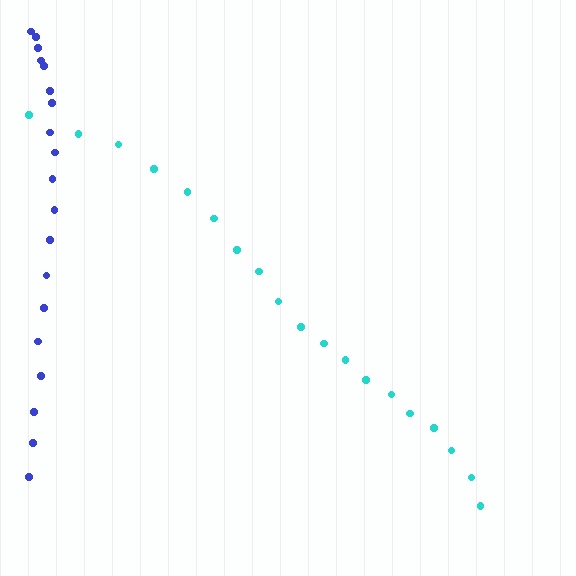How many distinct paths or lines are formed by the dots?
There are 2 distinct paths.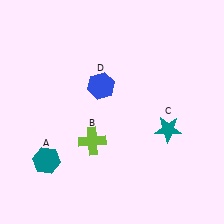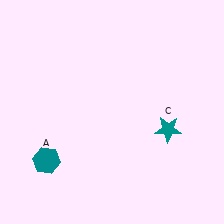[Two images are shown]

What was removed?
The lime cross (B), the blue hexagon (D) were removed in Image 2.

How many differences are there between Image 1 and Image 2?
There are 2 differences between the two images.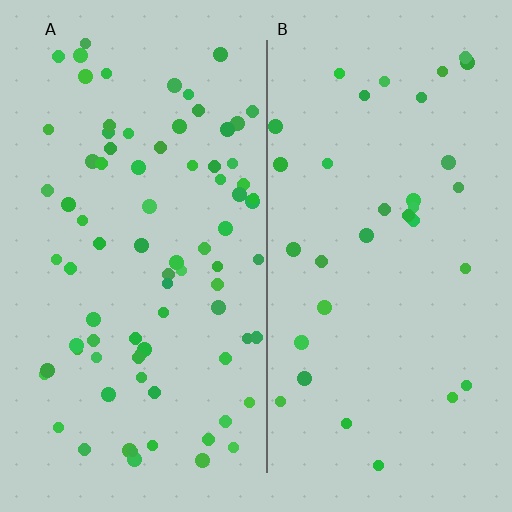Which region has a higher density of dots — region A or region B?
A (the left).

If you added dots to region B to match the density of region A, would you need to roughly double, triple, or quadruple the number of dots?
Approximately double.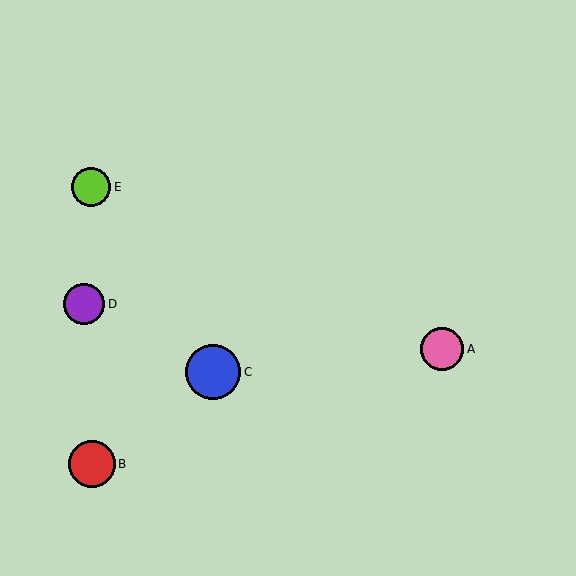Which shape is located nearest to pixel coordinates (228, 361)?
The blue circle (labeled C) at (213, 372) is nearest to that location.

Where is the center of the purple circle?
The center of the purple circle is at (84, 304).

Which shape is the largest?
The blue circle (labeled C) is the largest.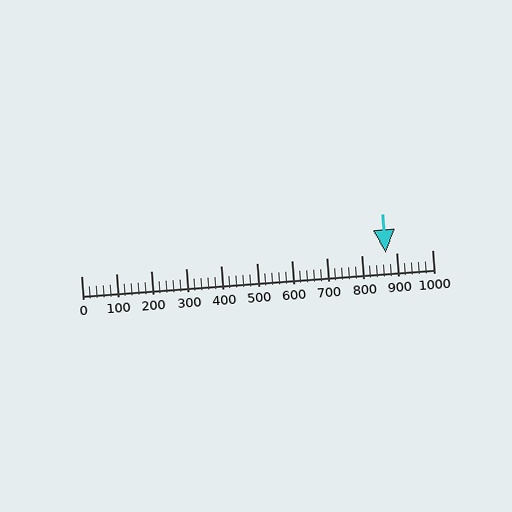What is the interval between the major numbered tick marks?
The major tick marks are spaced 100 units apart.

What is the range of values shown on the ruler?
The ruler shows values from 0 to 1000.